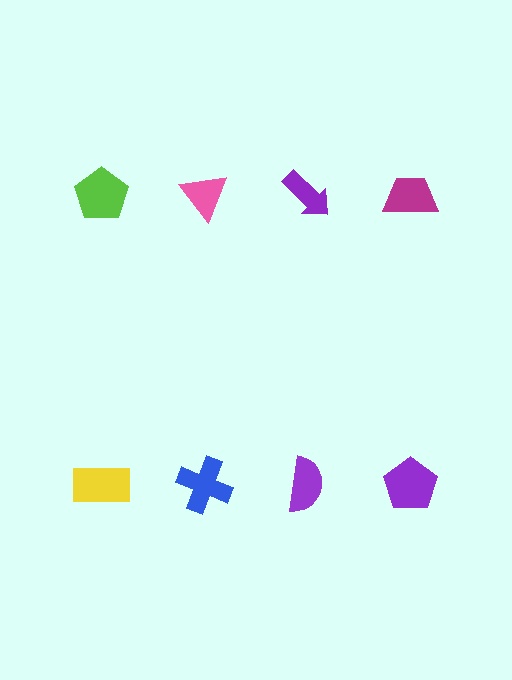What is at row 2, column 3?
A purple semicircle.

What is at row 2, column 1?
A yellow rectangle.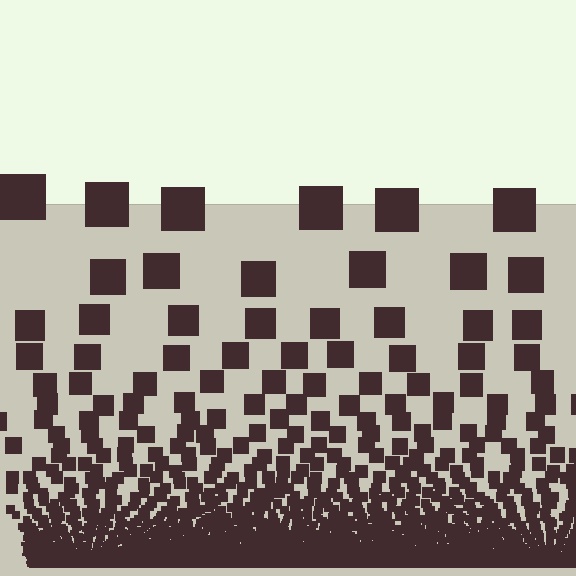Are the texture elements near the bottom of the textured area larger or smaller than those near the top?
Smaller. The gradient is inverted — elements near the bottom are smaller and denser.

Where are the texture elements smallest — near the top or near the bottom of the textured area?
Near the bottom.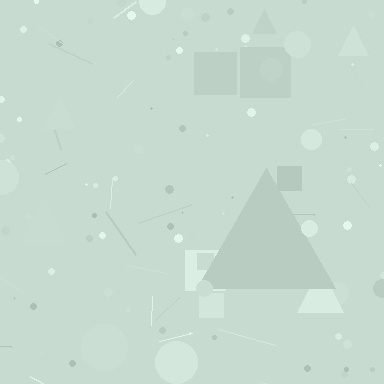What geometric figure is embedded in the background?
A triangle is embedded in the background.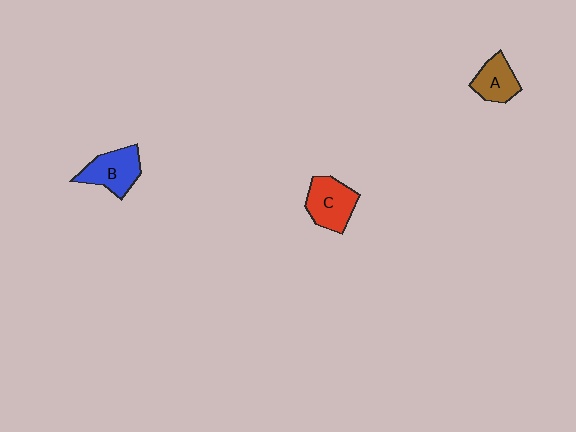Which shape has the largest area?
Shape C (red).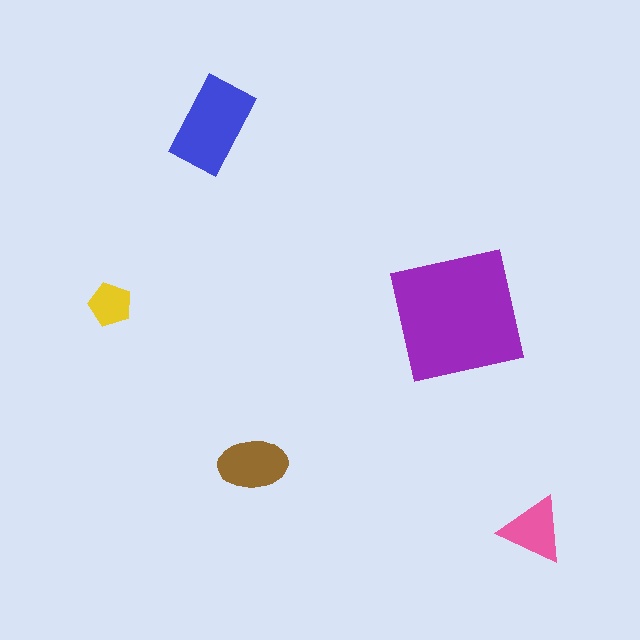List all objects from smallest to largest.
The yellow pentagon, the pink triangle, the brown ellipse, the blue rectangle, the purple square.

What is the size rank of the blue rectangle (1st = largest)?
2nd.